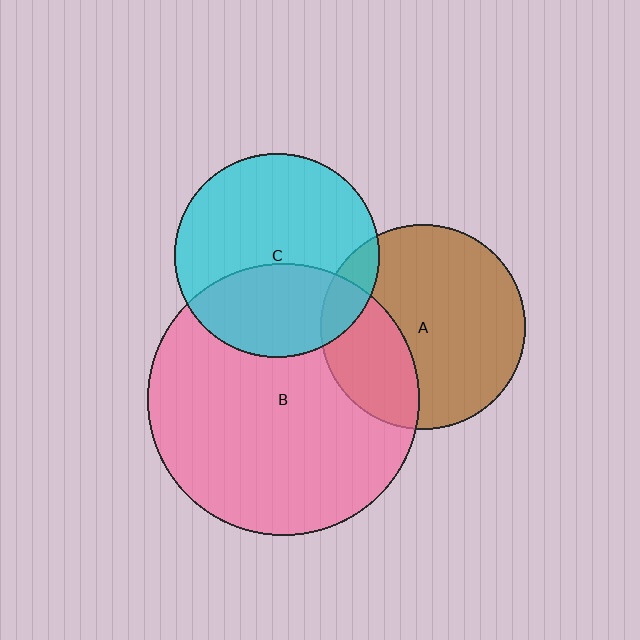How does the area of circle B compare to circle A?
Approximately 1.8 times.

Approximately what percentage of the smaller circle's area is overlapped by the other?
Approximately 30%.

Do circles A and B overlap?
Yes.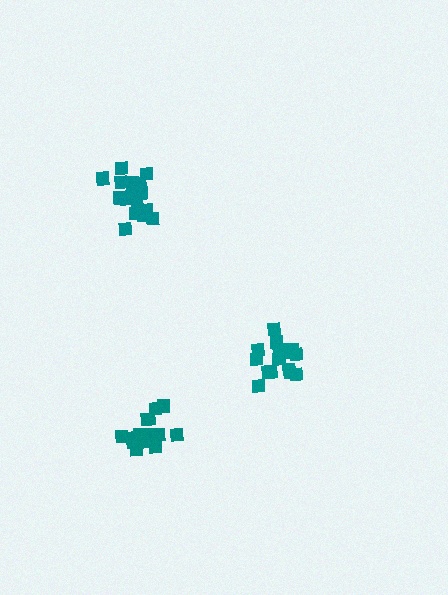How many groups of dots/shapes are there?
There are 3 groups.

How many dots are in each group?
Group 1: 17 dots, Group 2: 18 dots, Group 3: 17 dots (52 total).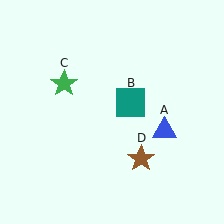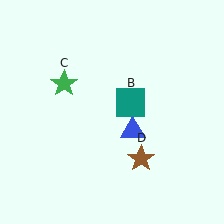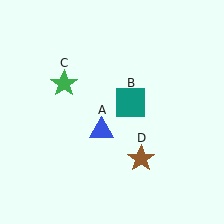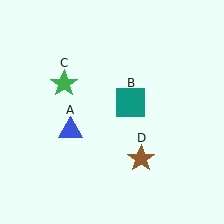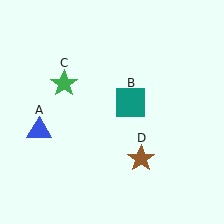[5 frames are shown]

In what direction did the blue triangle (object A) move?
The blue triangle (object A) moved left.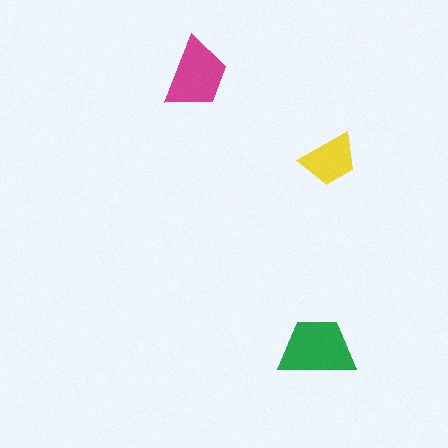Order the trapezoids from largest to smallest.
the green one, the magenta one, the yellow one.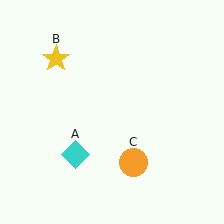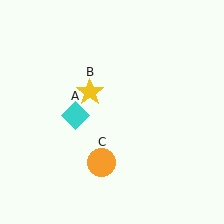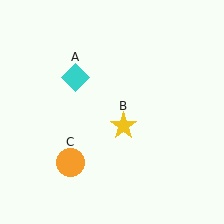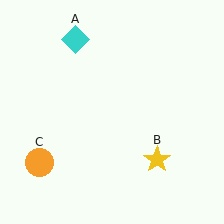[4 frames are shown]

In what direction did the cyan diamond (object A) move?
The cyan diamond (object A) moved up.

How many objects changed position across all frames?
3 objects changed position: cyan diamond (object A), yellow star (object B), orange circle (object C).